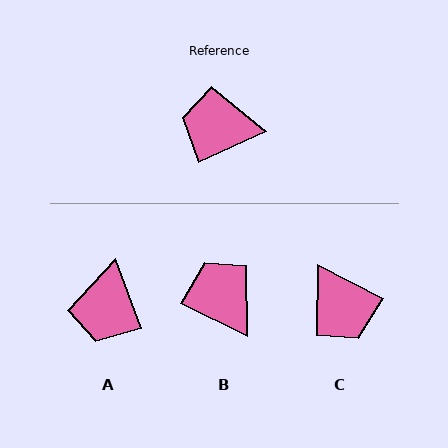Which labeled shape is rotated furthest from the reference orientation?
C, about 128 degrees away.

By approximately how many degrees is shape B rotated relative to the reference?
Approximately 50 degrees clockwise.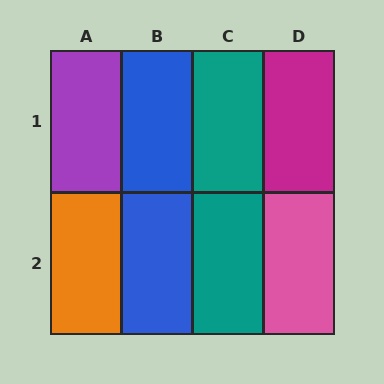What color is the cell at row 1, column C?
Teal.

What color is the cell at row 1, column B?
Blue.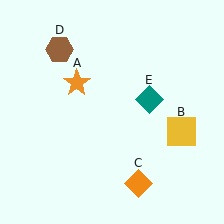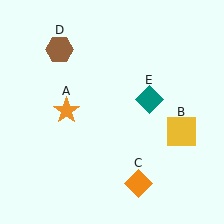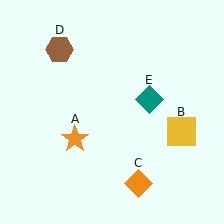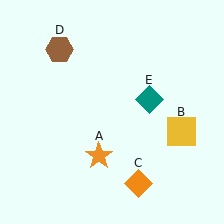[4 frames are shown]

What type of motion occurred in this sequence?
The orange star (object A) rotated counterclockwise around the center of the scene.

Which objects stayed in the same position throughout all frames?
Yellow square (object B) and orange diamond (object C) and brown hexagon (object D) and teal diamond (object E) remained stationary.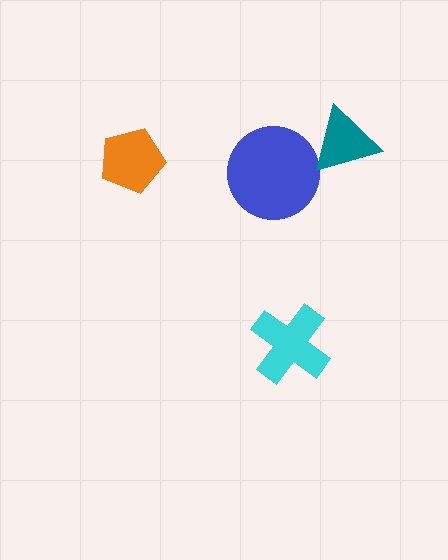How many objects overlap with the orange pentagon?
0 objects overlap with the orange pentagon.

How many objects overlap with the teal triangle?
1 object overlaps with the teal triangle.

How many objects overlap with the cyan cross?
0 objects overlap with the cyan cross.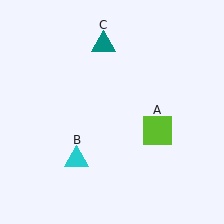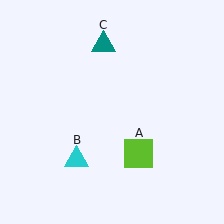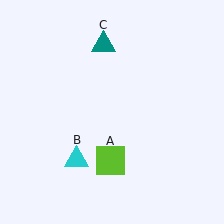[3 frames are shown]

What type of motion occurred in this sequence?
The lime square (object A) rotated clockwise around the center of the scene.